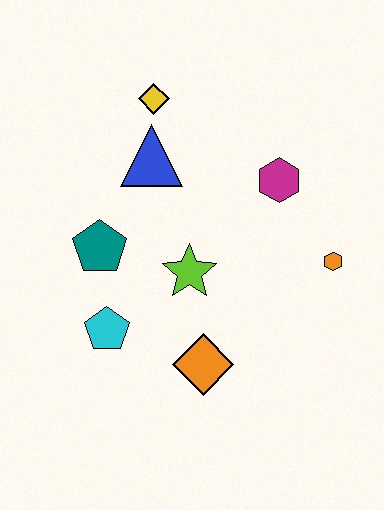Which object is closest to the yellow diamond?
The blue triangle is closest to the yellow diamond.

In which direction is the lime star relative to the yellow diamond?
The lime star is below the yellow diamond.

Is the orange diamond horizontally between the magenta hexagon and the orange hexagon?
No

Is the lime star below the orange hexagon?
Yes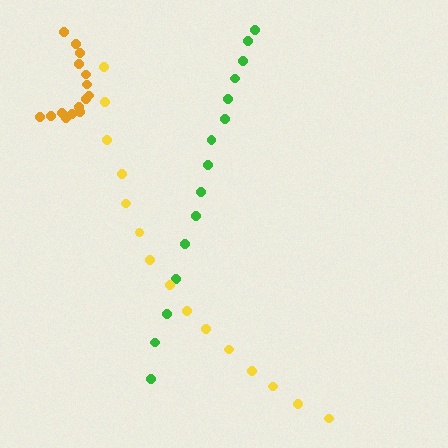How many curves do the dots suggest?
There are 3 distinct paths.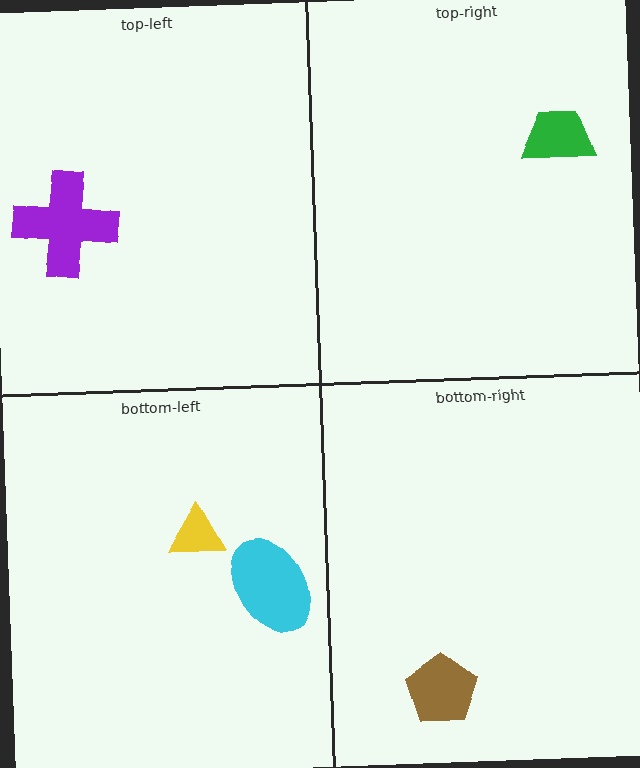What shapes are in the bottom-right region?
The brown pentagon.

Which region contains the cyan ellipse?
The bottom-left region.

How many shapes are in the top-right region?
1.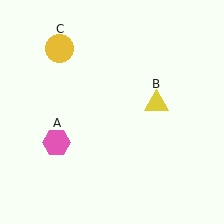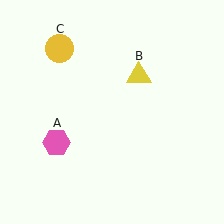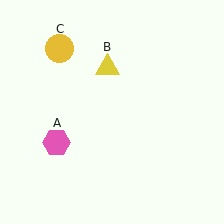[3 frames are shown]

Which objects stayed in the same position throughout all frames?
Pink hexagon (object A) and yellow circle (object C) remained stationary.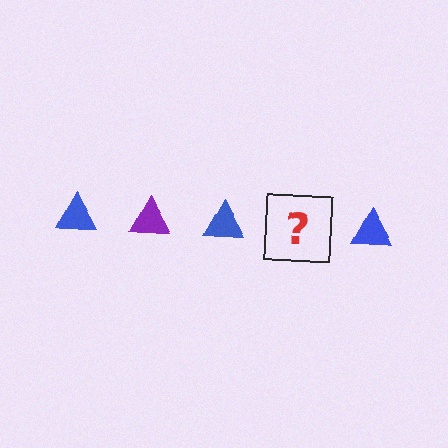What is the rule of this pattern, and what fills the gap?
The rule is that the pattern cycles through blue, purple triangles. The gap should be filled with a purple triangle.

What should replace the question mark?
The question mark should be replaced with a purple triangle.